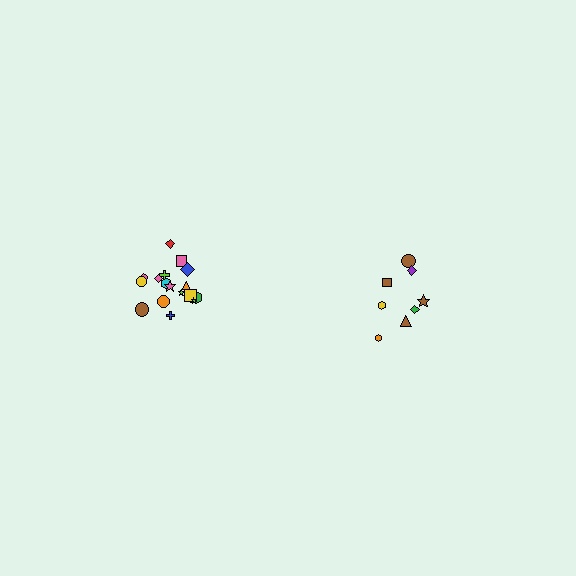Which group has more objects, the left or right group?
The left group.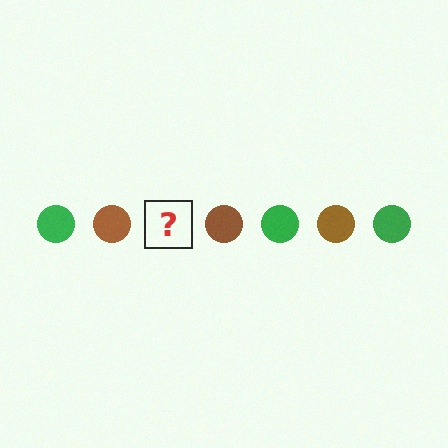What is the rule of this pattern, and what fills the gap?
The rule is that the pattern cycles through green, brown circles. The gap should be filled with a green circle.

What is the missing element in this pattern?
The missing element is a green circle.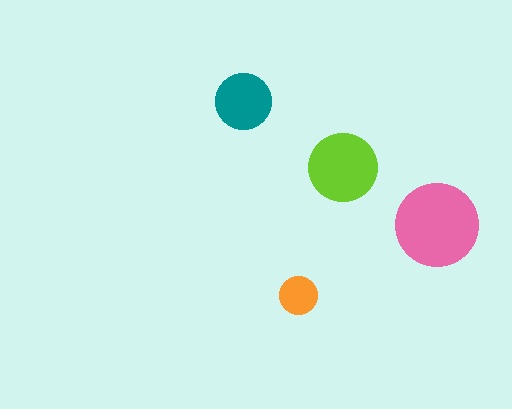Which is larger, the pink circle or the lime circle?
The pink one.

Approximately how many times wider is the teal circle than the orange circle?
About 1.5 times wider.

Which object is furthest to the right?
The pink circle is rightmost.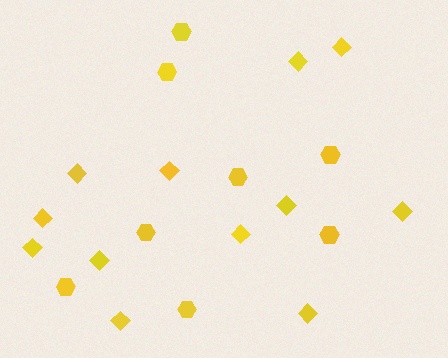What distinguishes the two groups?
There are 2 groups: one group of hexagons (8) and one group of diamonds (12).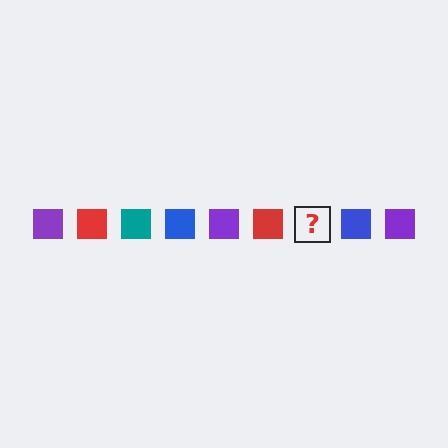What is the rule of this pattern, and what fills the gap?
The rule is that the pattern cycles through purple, red, teal, blue squares. The gap should be filled with a teal square.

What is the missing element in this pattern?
The missing element is a teal square.